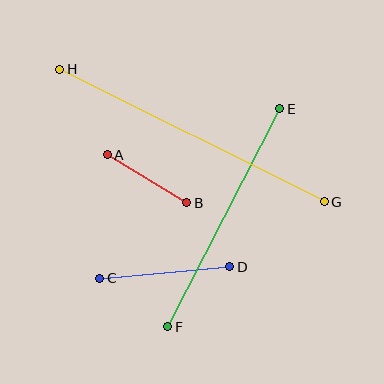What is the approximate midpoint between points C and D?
The midpoint is at approximately (165, 273) pixels.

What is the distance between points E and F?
The distance is approximately 245 pixels.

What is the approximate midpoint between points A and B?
The midpoint is at approximately (147, 179) pixels.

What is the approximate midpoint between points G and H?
The midpoint is at approximately (192, 136) pixels.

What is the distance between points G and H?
The distance is approximately 296 pixels.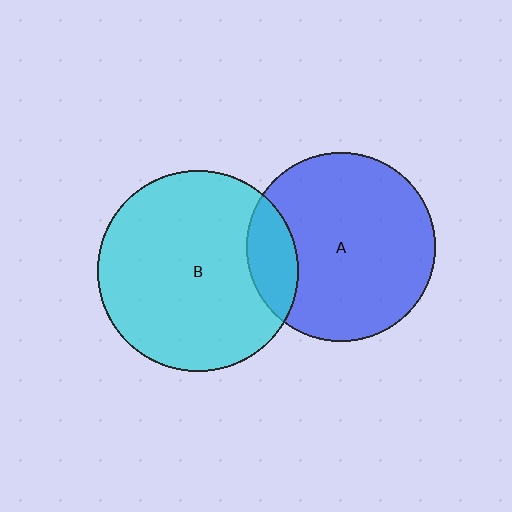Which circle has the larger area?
Circle B (cyan).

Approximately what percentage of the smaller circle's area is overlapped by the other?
Approximately 15%.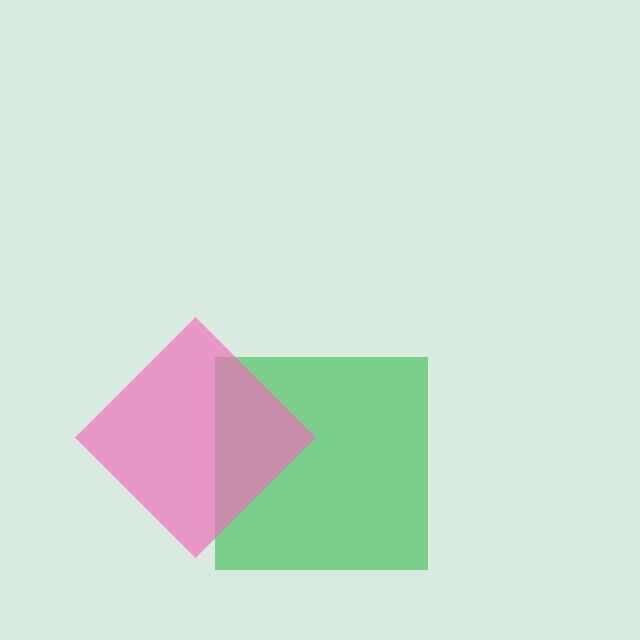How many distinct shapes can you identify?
There are 2 distinct shapes: a green square, a pink diamond.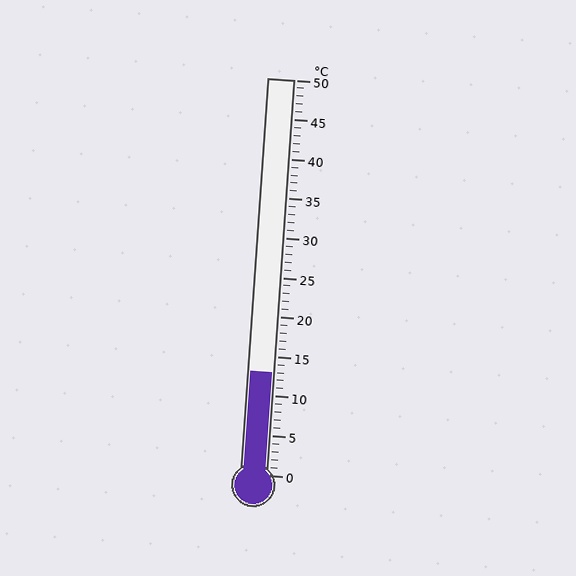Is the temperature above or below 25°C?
The temperature is below 25°C.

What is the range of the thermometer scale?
The thermometer scale ranges from 0°C to 50°C.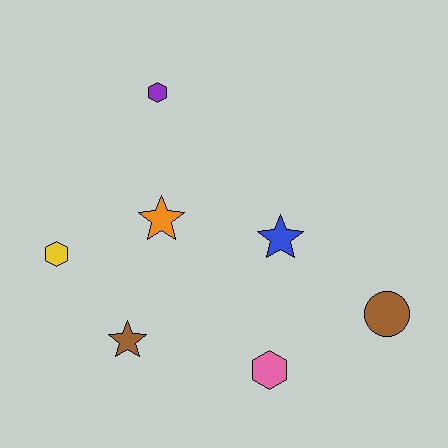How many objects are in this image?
There are 7 objects.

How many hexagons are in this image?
There are 3 hexagons.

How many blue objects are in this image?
There is 1 blue object.